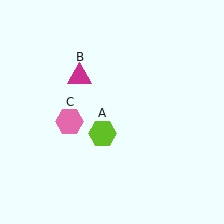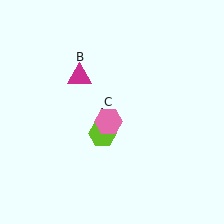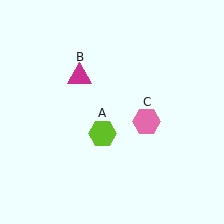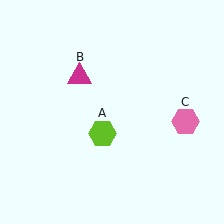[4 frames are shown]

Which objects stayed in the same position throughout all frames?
Lime hexagon (object A) and magenta triangle (object B) remained stationary.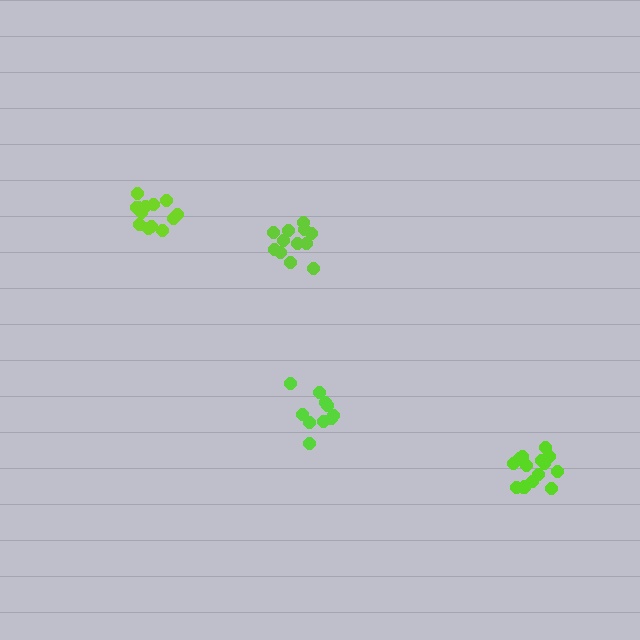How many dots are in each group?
Group 1: 10 dots, Group 2: 15 dots, Group 3: 13 dots, Group 4: 12 dots (50 total).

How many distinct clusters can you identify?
There are 4 distinct clusters.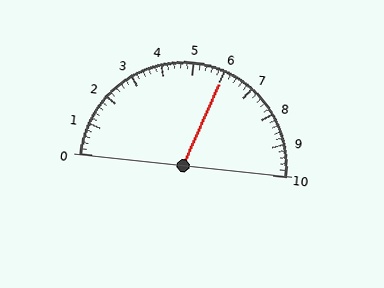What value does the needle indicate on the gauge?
The needle indicates approximately 6.0.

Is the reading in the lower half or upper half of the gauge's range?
The reading is in the upper half of the range (0 to 10).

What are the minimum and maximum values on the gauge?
The gauge ranges from 0 to 10.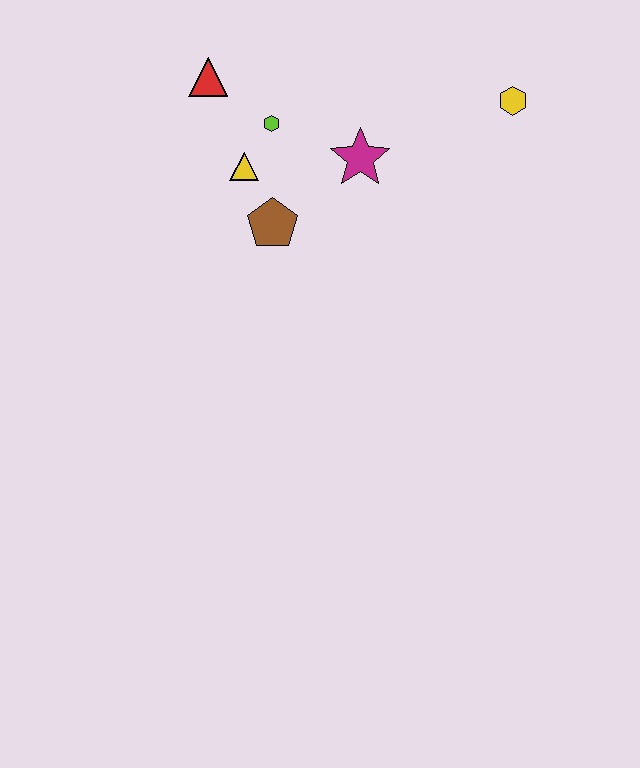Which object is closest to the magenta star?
The lime hexagon is closest to the magenta star.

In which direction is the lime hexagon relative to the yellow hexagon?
The lime hexagon is to the left of the yellow hexagon.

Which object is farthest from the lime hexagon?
The yellow hexagon is farthest from the lime hexagon.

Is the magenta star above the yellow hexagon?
No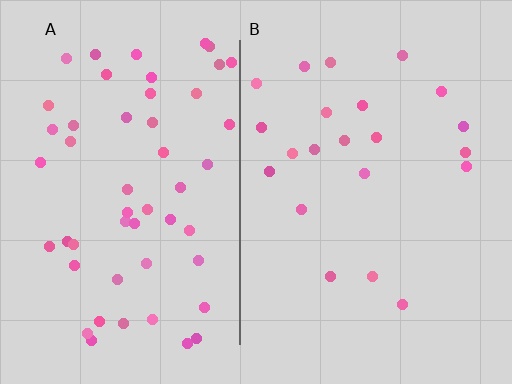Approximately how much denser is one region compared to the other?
Approximately 2.5× — region A over region B.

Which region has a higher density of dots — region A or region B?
A (the left).